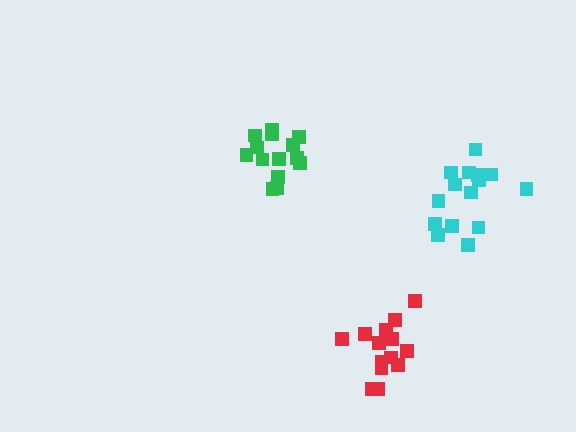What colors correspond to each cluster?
The clusters are colored: cyan, green, red.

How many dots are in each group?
Group 1: 15 dots, Group 2: 14 dots, Group 3: 14 dots (43 total).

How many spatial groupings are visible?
There are 3 spatial groupings.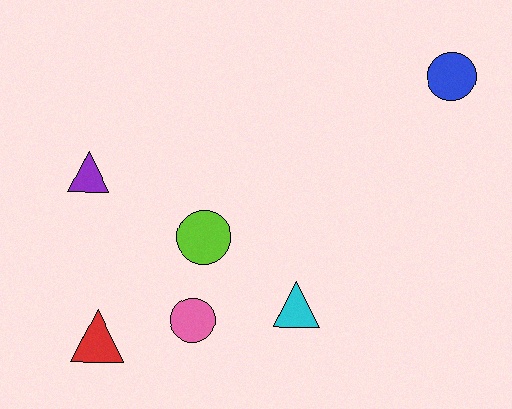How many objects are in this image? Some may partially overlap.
There are 6 objects.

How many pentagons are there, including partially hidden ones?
There are no pentagons.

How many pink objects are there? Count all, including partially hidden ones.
There is 1 pink object.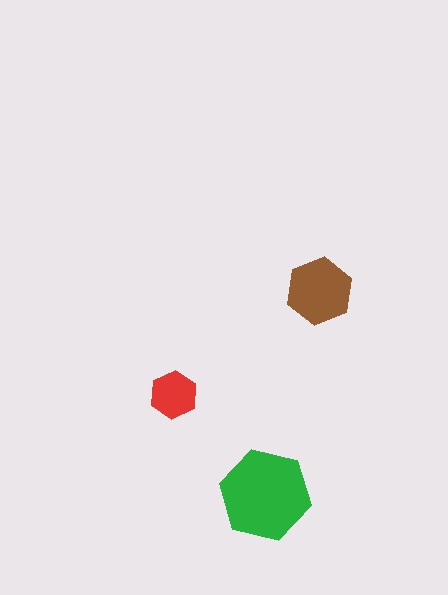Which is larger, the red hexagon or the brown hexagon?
The brown one.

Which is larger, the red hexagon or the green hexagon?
The green one.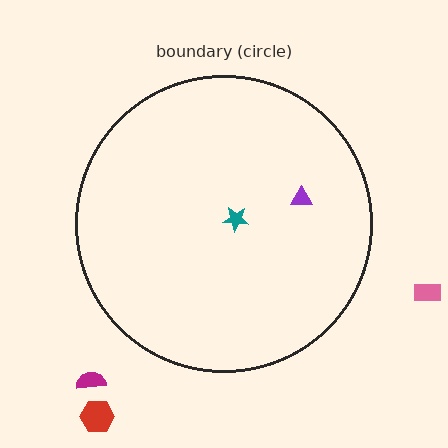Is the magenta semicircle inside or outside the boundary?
Outside.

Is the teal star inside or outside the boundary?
Inside.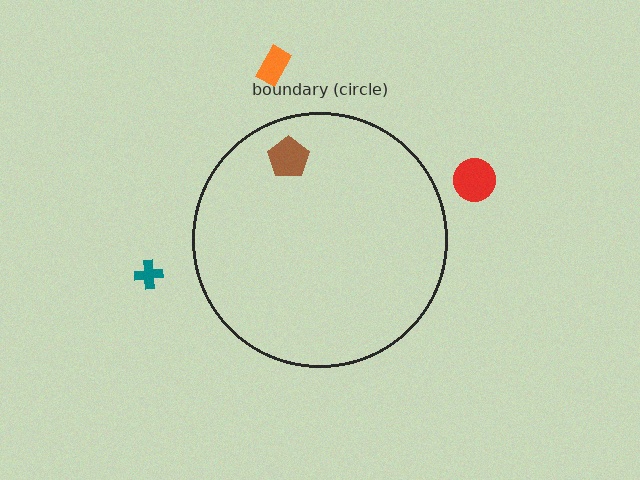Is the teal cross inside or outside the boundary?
Outside.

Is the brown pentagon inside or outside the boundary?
Inside.